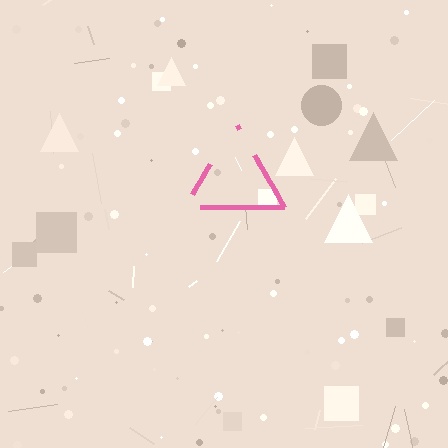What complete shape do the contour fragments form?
The contour fragments form a triangle.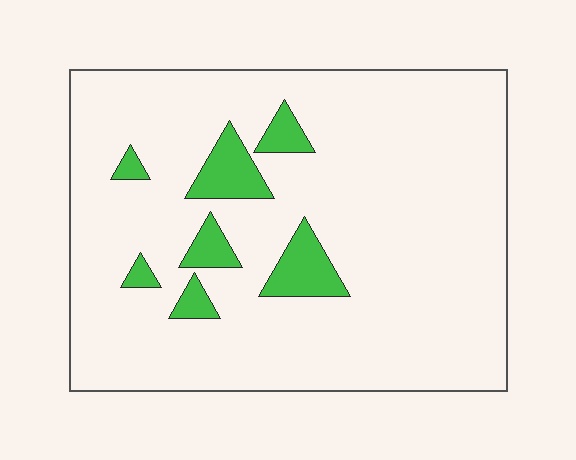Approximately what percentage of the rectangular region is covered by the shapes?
Approximately 10%.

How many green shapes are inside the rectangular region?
7.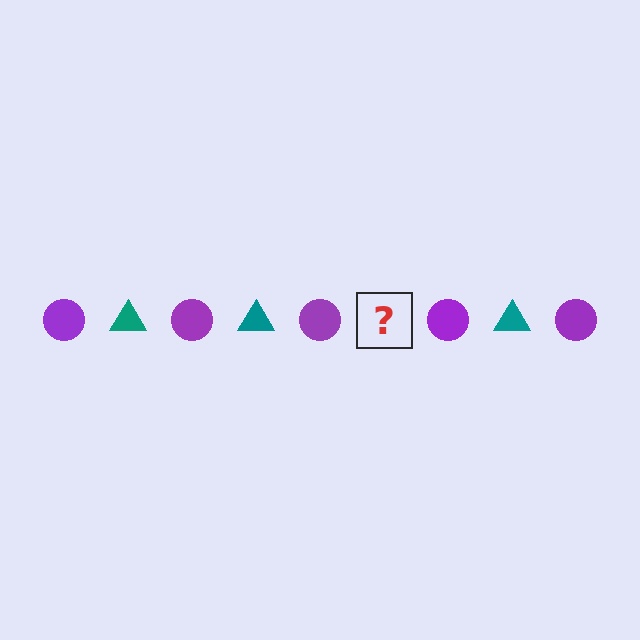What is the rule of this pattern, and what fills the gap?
The rule is that the pattern alternates between purple circle and teal triangle. The gap should be filled with a teal triangle.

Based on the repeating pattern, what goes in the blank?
The blank should be a teal triangle.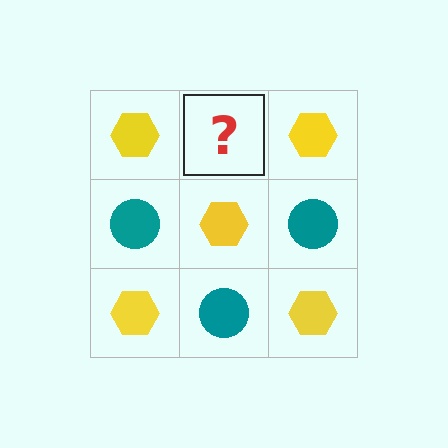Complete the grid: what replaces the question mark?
The question mark should be replaced with a teal circle.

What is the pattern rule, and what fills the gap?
The rule is that it alternates yellow hexagon and teal circle in a checkerboard pattern. The gap should be filled with a teal circle.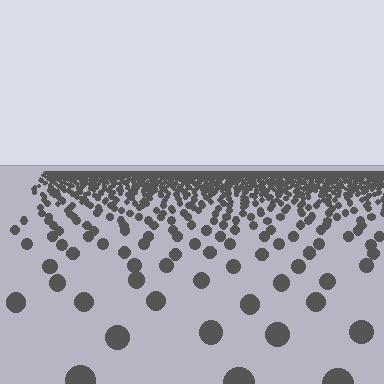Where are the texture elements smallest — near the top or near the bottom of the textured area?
Near the top.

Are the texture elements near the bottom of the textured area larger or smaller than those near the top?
Larger. Near the bottom, elements are closer to the viewer and appear at a bigger on-screen size.